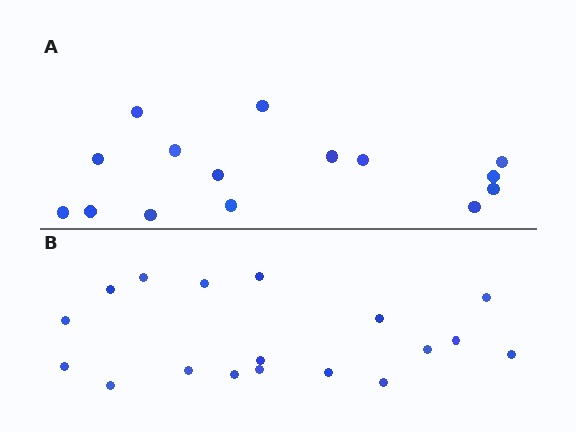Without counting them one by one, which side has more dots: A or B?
Region B (the bottom region) has more dots.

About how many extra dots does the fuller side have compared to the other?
Region B has just a few more — roughly 2 or 3 more dots than region A.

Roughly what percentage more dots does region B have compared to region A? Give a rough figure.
About 20% more.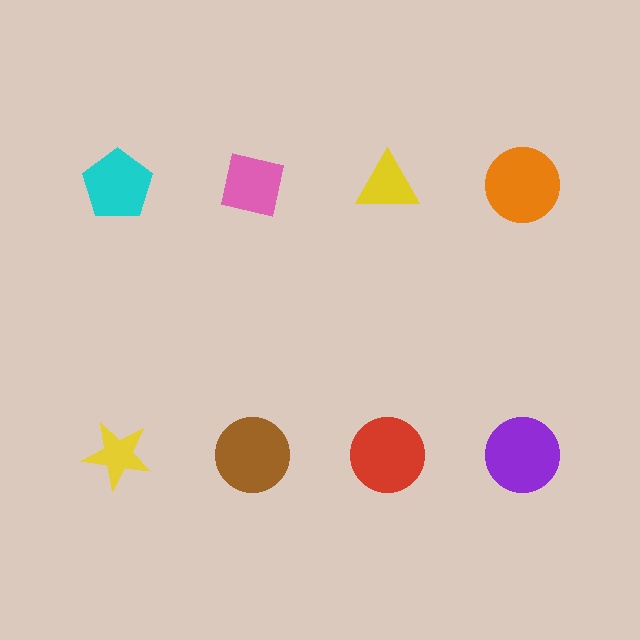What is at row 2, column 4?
A purple circle.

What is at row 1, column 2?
A pink square.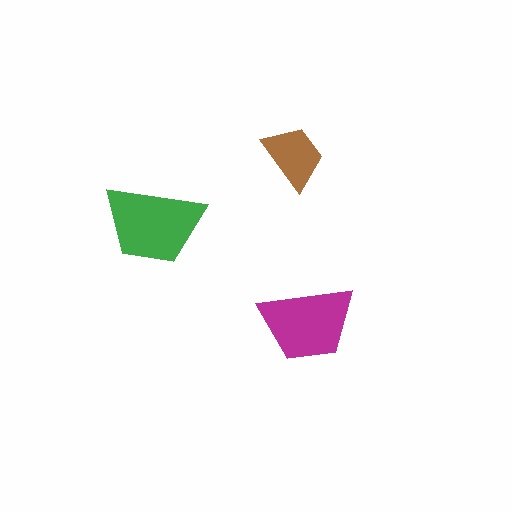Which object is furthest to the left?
The green trapezoid is leftmost.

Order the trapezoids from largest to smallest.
the green one, the magenta one, the brown one.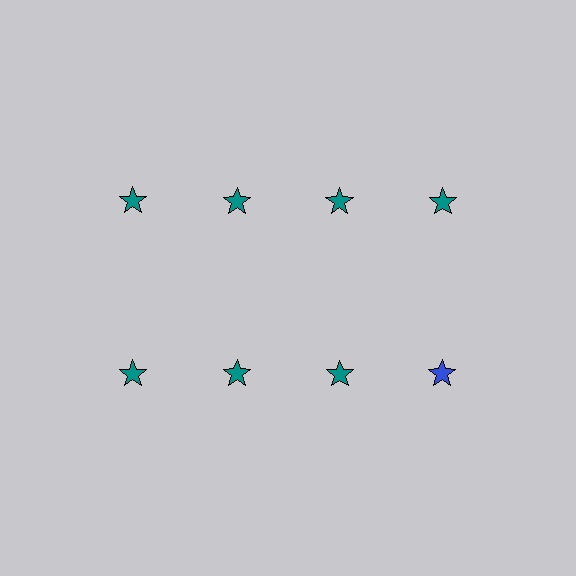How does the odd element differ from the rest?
It has a different color: blue instead of teal.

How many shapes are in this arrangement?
There are 8 shapes arranged in a grid pattern.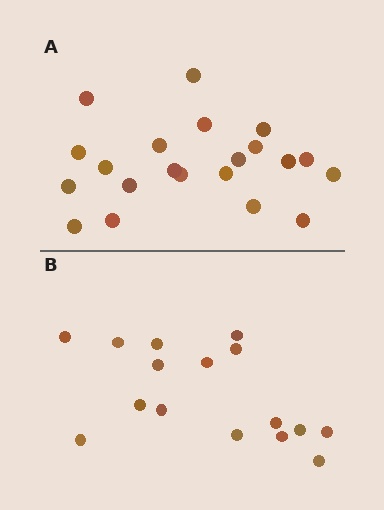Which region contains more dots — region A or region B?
Region A (the top region) has more dots.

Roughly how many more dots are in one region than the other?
Region A has about 5 more dots than region B.